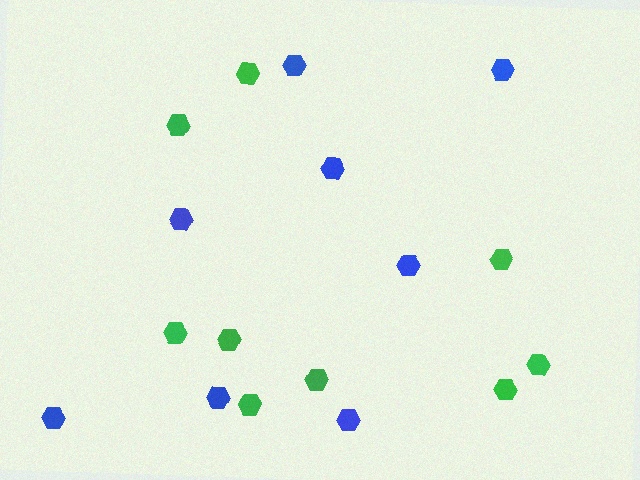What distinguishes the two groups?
There are 2 groups: one group of blue hexagons (8) and one group of green hexagons (9).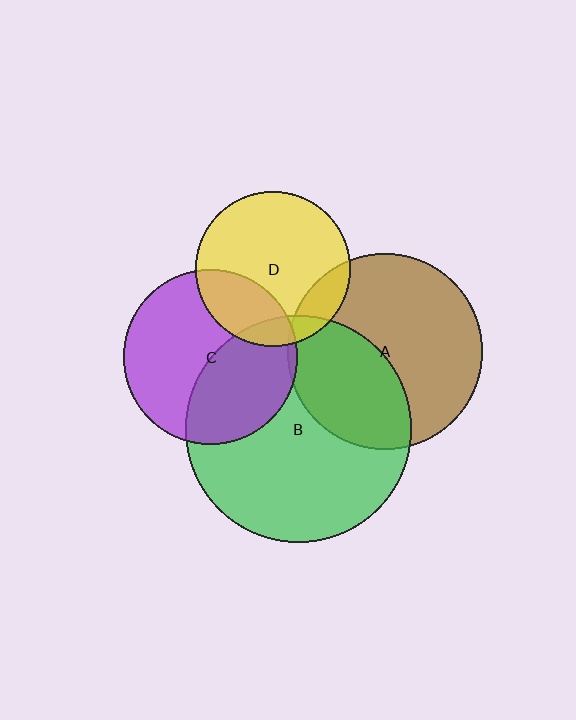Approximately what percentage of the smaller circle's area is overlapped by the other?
Approximately 5%.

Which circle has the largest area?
Circle B (green).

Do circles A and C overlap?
Yes.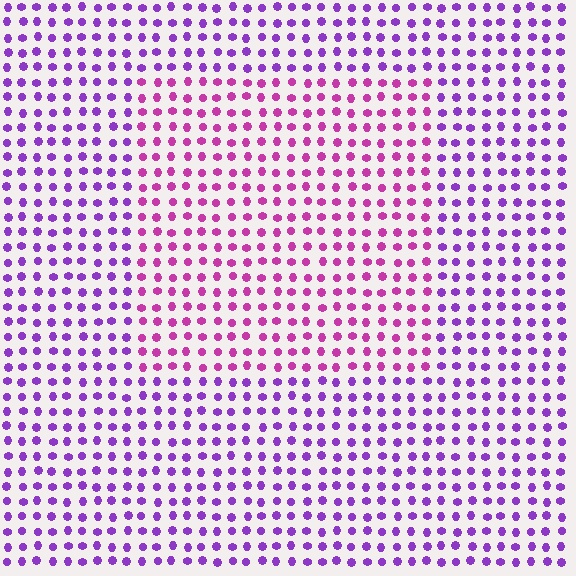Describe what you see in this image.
The image is filled with small purple elements in a uniform arrangement. A rectangle-shaped region is visible where the elements are tinted to a slightly different hue, forming a subtle color boundary.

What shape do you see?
I see a rectangle.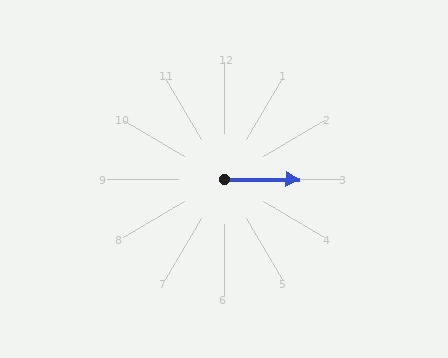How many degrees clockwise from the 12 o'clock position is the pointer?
Approximately 90 degrees.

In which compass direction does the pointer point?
East.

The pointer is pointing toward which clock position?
Roughly 3 o'clock.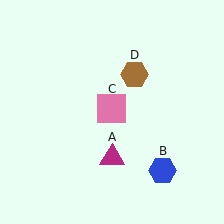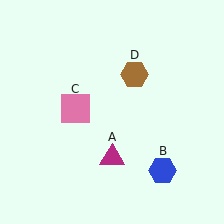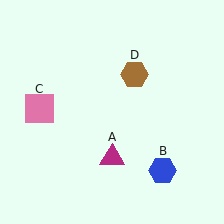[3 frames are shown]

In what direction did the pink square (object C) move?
The pink square (object C) moved left.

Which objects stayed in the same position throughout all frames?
Magenta triangle (object A) and blue hexagon (object B) and brown hexagon (object D) remained stationary.